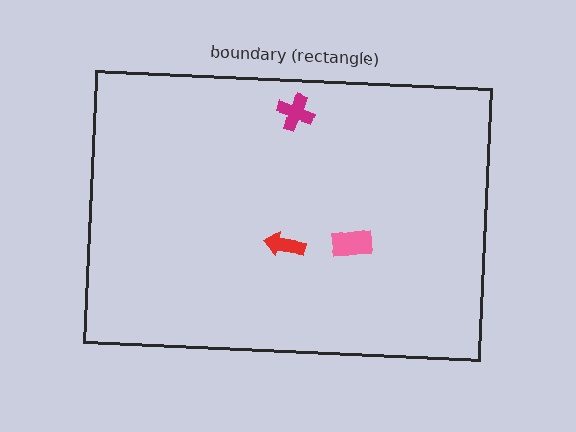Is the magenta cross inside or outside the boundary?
Inside.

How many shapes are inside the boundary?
3 inside, 0 outside.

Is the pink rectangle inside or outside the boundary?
Inside.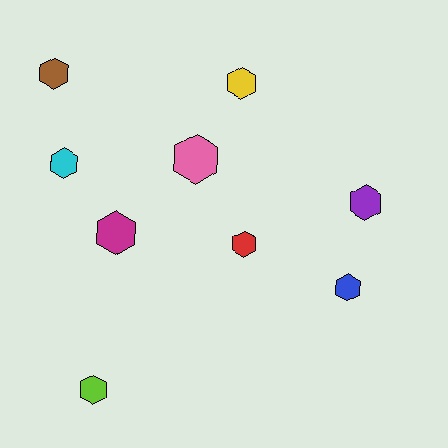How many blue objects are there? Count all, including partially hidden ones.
There is 1 blue object.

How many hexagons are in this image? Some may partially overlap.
There are 9 hexagons.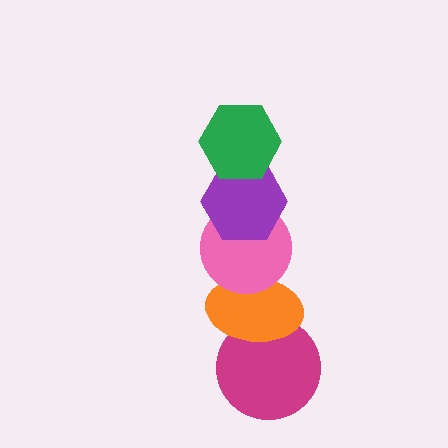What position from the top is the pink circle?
The pink circle is 3rd from the top.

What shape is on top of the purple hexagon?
The green hexagon is on top of the purple hexagon.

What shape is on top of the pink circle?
The purple hexagon is on top of the pink circle.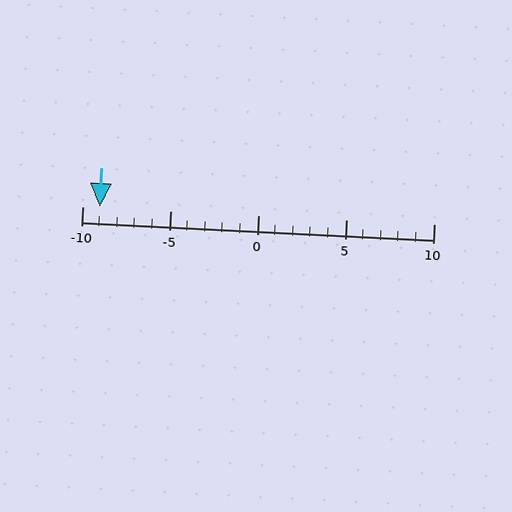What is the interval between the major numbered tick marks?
The major tick marks are spaced 5 units apart.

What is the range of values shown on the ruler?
The ruler shows values from -10 to 10.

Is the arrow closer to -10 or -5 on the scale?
The arrow is closer to -10.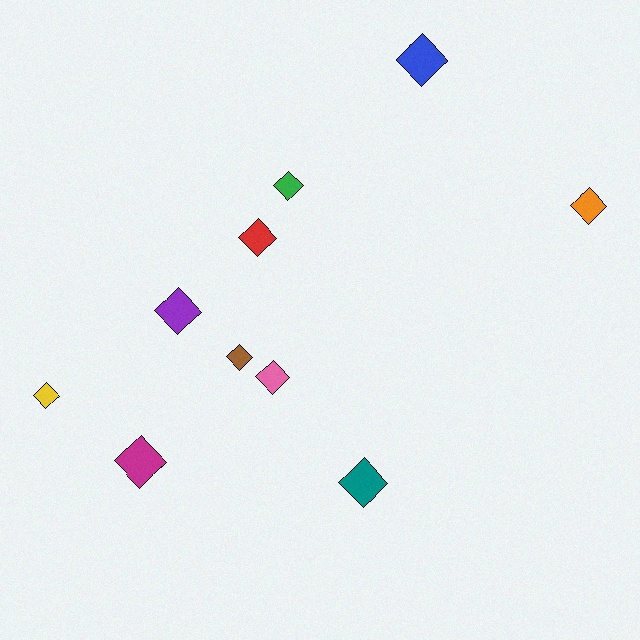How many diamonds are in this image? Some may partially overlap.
There are 10 diamonds.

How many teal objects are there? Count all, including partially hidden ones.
There is 1 teal object.